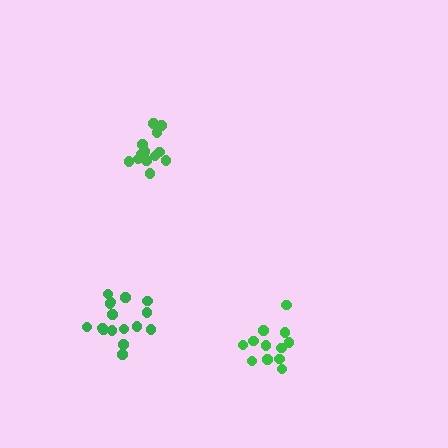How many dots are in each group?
Group 1: 12 dots, Group 2: 13 dots, Group 3: 16 dots (41 total).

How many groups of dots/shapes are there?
There are 3 groups.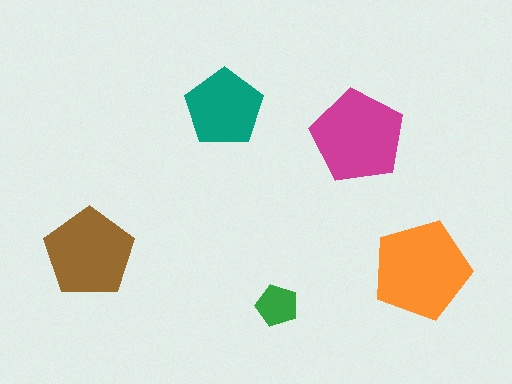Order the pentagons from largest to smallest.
the orange one, the magenta one, the brown one, the teal one, the green one.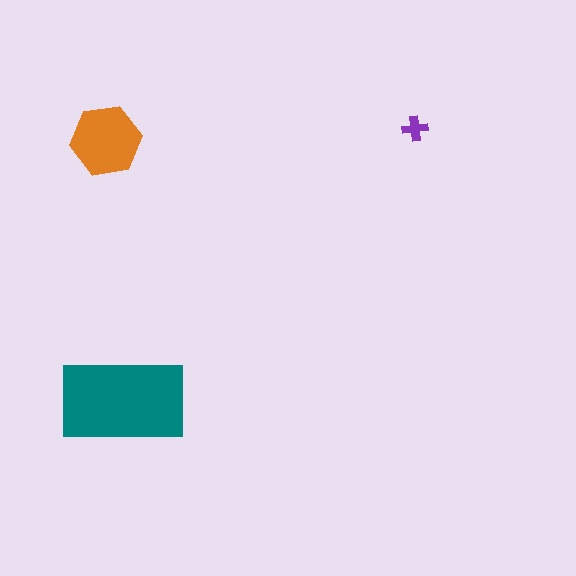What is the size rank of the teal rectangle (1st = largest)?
1st.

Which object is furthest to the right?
The purple cross is rightmost.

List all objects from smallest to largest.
The purple cross, the orange hexagon, the teal rectangle.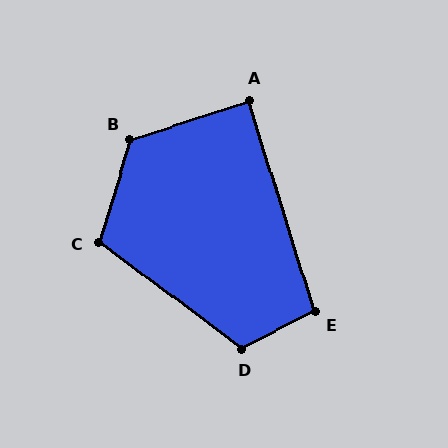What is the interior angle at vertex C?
Approximately 110 degrees (obtuse).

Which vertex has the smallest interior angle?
A, at approximately 89 degrees.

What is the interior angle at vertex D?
Approximately 116 degrees (obtuse).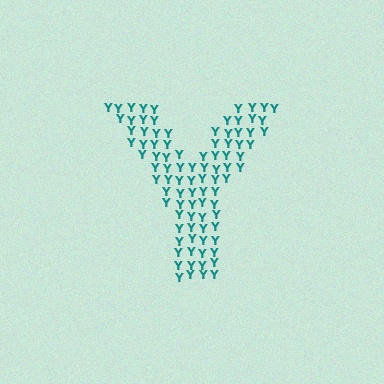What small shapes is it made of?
It is made of small letter Y's.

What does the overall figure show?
The overall figure shows the letter Y.